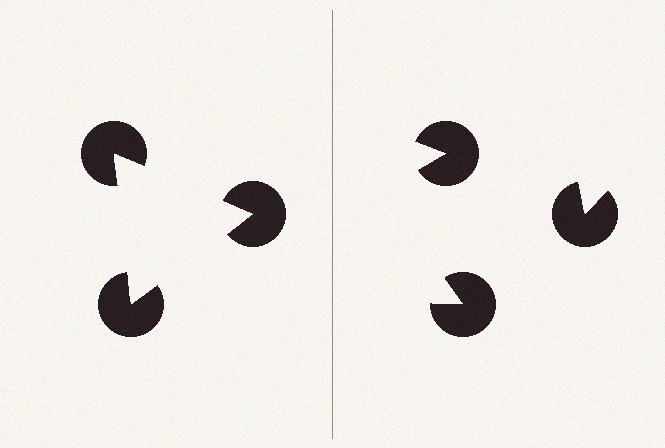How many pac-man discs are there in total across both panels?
6 — 3 on each side.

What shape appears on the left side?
An illusory triangle.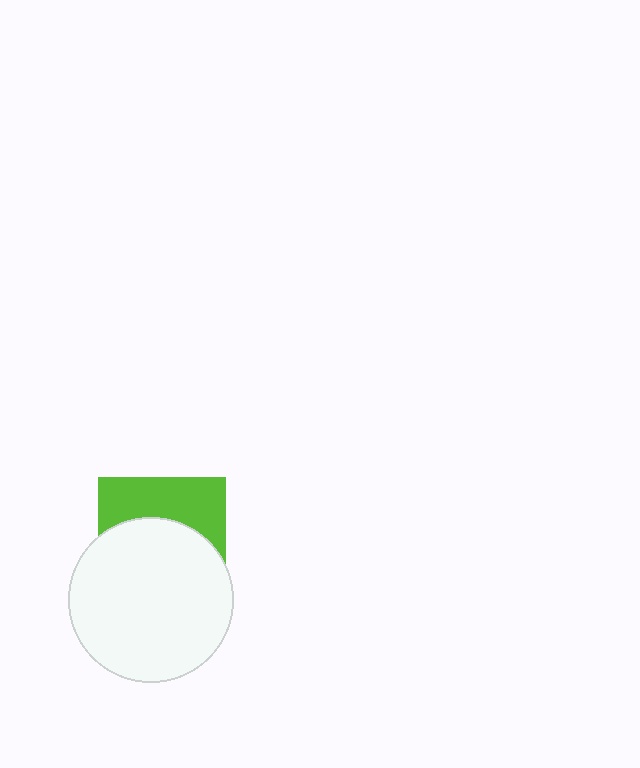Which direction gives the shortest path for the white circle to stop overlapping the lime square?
Moving down gives the shortest separation.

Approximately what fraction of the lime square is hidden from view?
Roughly 61% of the lime square is hidden behind the white circle.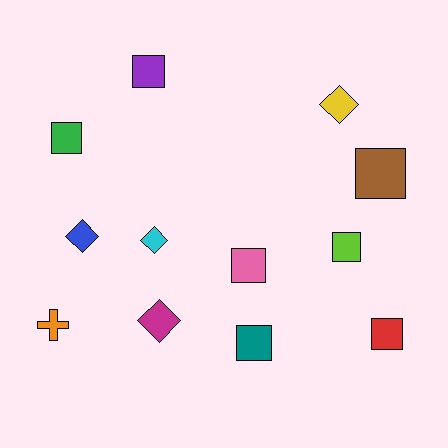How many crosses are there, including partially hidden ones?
There is 1 cross.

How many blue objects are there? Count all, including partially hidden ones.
There is 1 blue object.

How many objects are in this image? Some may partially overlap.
There are 12 objects.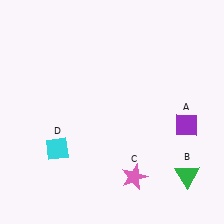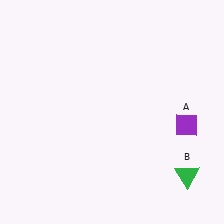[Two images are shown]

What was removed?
The pink star (C), the cyan diamond (D) were removed in Image 2.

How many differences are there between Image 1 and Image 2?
There are 2 differences between the two images.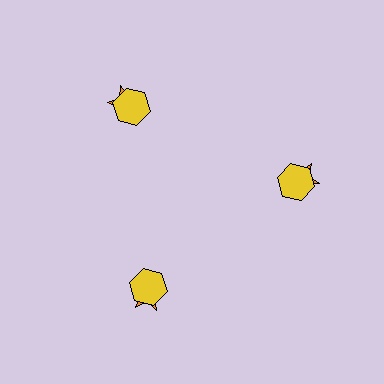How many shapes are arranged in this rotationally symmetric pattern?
There are 6 shapes, arranged in 3 groups of 2.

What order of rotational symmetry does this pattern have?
This pattern has 3-fold rotational symmetry.